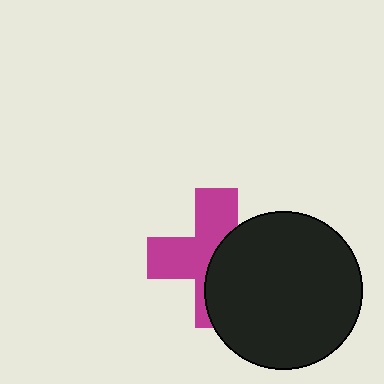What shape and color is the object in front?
The object in front is a black circle.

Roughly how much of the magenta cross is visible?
About half of it is visible (roughly 53%).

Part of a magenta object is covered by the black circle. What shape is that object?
It is a cross.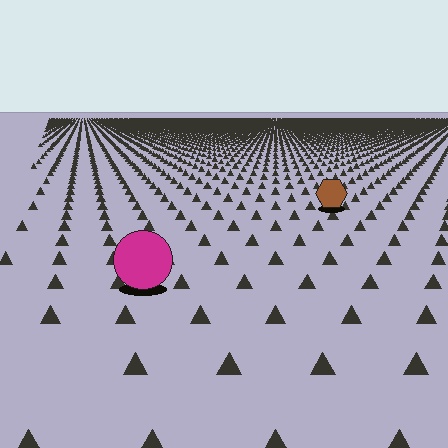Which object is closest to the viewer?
The magenta circle is closest. The texture marks near it are larger and more spread out.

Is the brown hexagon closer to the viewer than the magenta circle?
No. The magenta circle is closer — you can tell from the texture gradient: the ground texture is coarser near it.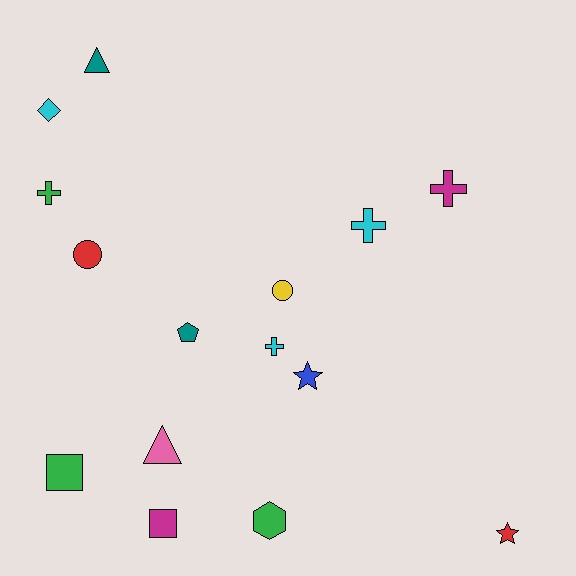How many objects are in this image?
There are 15 objects.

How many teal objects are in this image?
There are 2 teal objects.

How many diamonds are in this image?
There is 1 diamond.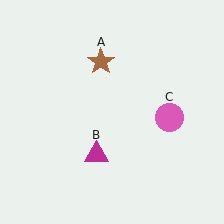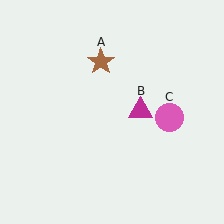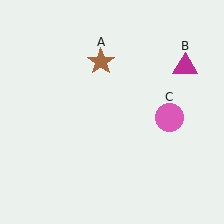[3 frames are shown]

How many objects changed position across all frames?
1 object changed position: magenta triangle (object B).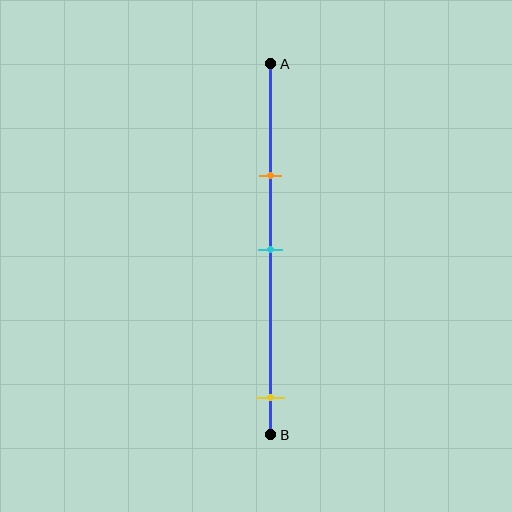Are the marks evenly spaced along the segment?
No, the marks are not evenly spaced.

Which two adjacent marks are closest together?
The orange and cyan marks are the closest adjacent pair.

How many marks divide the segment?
There are 3 marks dividing the segment.